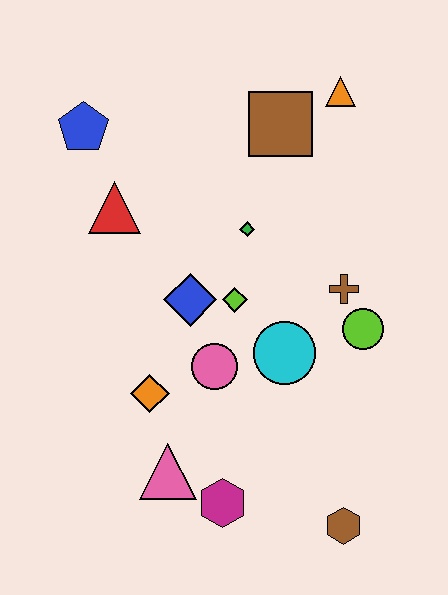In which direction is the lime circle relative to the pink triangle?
The lime circle is to the right of the pink triangle.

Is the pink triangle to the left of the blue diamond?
Yes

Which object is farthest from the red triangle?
The brown hexagon is farthest from the red triangle.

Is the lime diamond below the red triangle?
Yes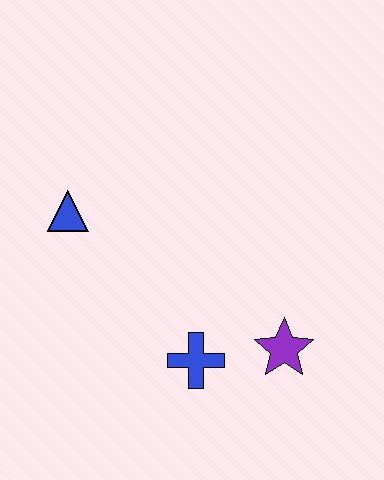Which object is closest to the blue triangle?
The blue cross is closest to the blue triangle.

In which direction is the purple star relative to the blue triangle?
The purple star is to the right of the blue triangle.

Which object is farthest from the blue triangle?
The purple star is farthest from the blue triangle.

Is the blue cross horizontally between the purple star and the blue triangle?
Yes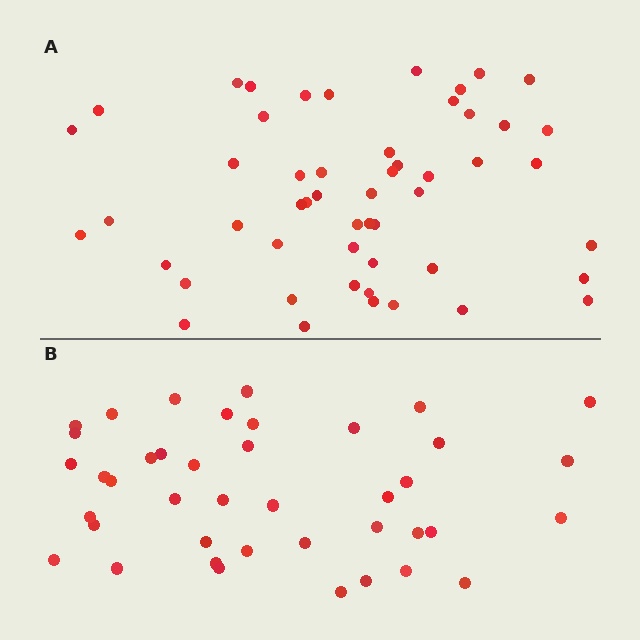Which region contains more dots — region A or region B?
Region A (the top region) has more dots.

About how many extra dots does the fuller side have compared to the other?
Region A has roughly 12 or so more dots than region B.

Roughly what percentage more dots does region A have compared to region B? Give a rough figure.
About 25% more.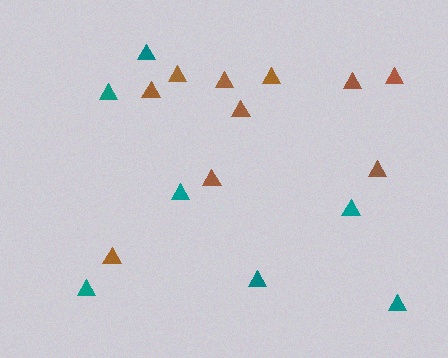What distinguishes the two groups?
There are 2 groups: one group of teal triangles (7) and one group of brown triangles (10).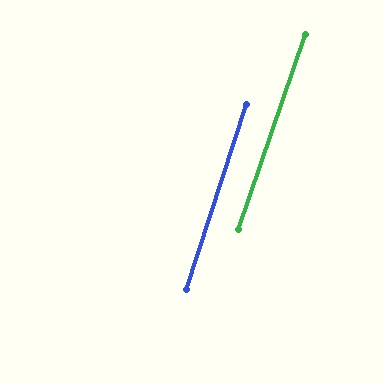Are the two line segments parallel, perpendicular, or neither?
Parallel — their directions differ by only 0.6°.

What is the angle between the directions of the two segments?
Approximately 1 degree.